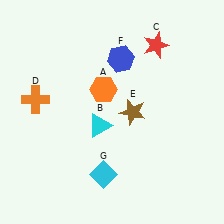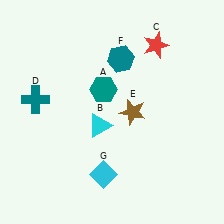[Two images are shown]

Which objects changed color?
A changed from orange to teal. D changed from orange to teal. F changed from blue to teal.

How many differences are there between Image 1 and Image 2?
There are 3 differences between the two images.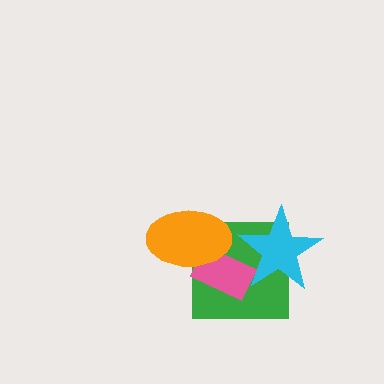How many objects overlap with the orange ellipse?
2 objects overlap with the orange ellipse.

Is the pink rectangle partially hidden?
Yes, it is partially covered by another shape.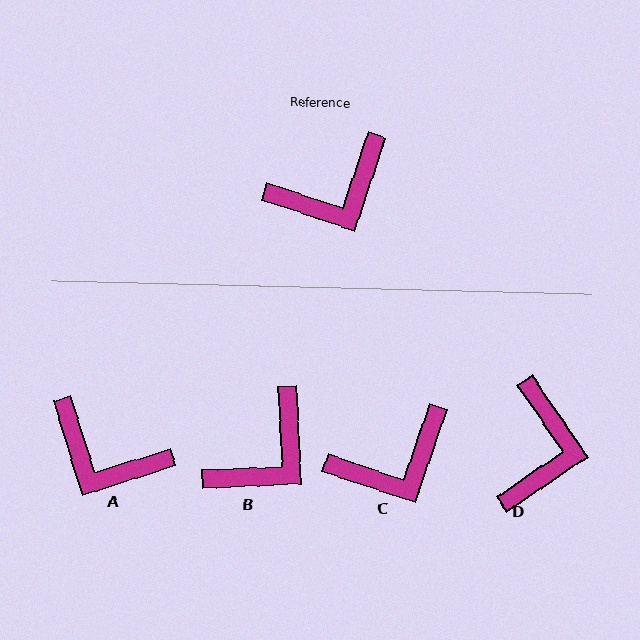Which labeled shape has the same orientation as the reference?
C.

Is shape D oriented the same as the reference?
No, it is off by about 53 degrees.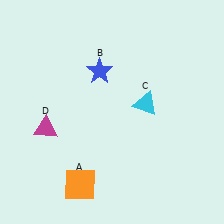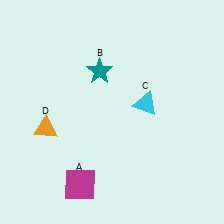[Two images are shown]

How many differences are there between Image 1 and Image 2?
There are 3 differences between the two images.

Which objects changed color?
A changed from orange to magenta. B changed from blue to teal. D changed from magenta to orange.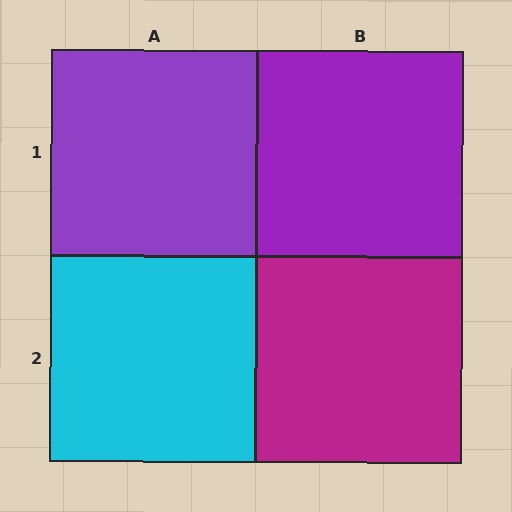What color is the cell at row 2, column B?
Magenta.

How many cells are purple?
2 cells are purple.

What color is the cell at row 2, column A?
Cyan.